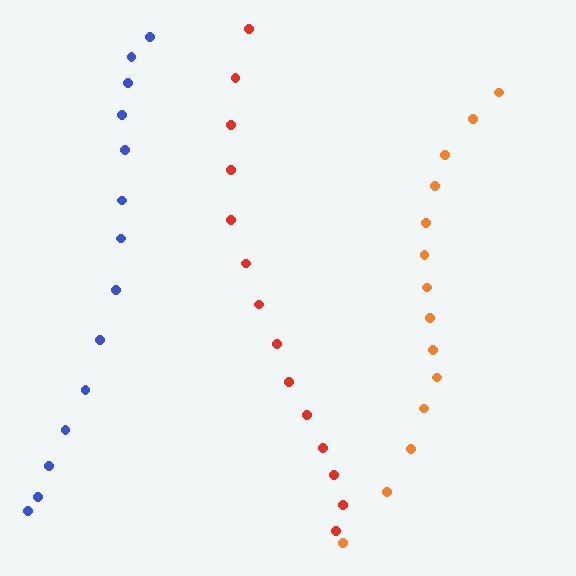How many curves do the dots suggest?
There are 3 distinct paths.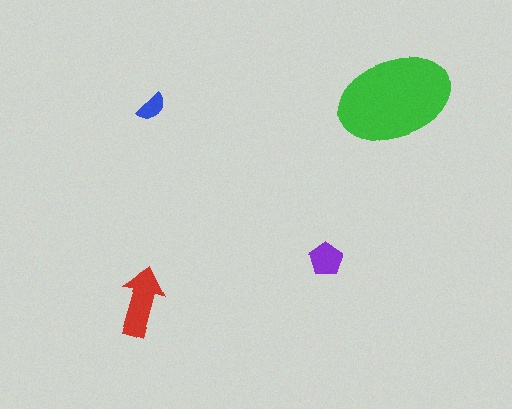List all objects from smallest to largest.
The blue semicircle, the purple pentagon, the red arrow, the green ellipse.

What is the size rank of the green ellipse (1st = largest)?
1st.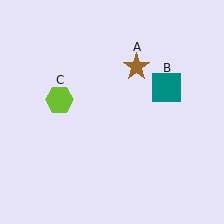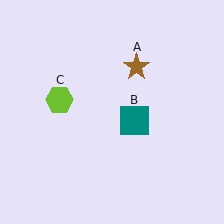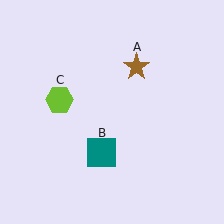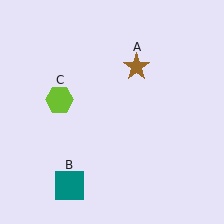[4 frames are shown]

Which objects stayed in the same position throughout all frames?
Brown star (object A) and lime hexagon (object C) remained stationary.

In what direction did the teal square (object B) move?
The teal square (object B) moved down and to the left.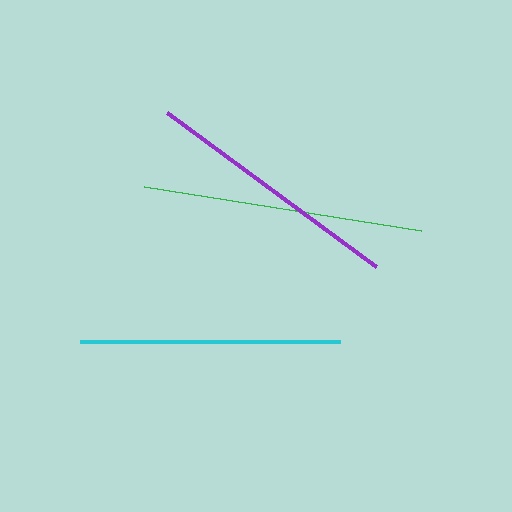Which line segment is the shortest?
The purple line is the shortest at approximately 259 pixels.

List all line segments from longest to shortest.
From longest to shortest: green, cyan, purple.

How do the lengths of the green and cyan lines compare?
The green and cyan lines are approximately the same length.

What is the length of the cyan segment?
The cyan segment is approximately 260 pixels long.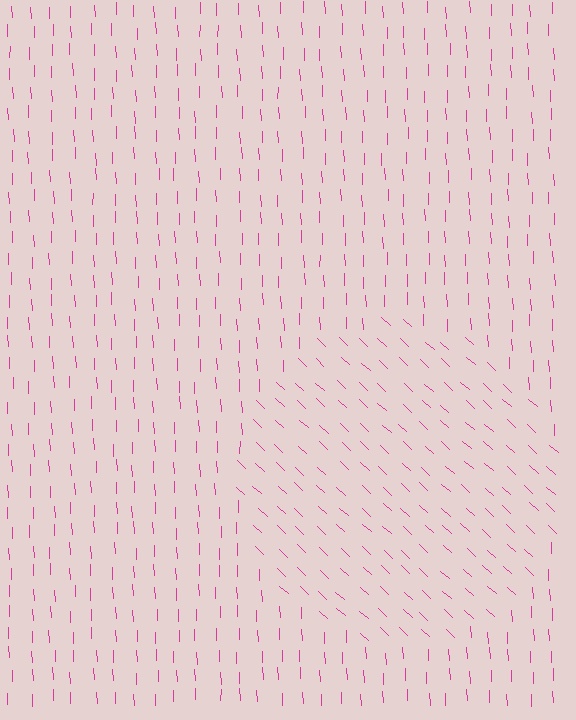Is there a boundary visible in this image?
Yes, there is a texture boundary formed by a change in line orientation.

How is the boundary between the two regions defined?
The boundary is defined purely by a change in line orientation (approximately 45 degrees difference). All lines are the same color and thickness.